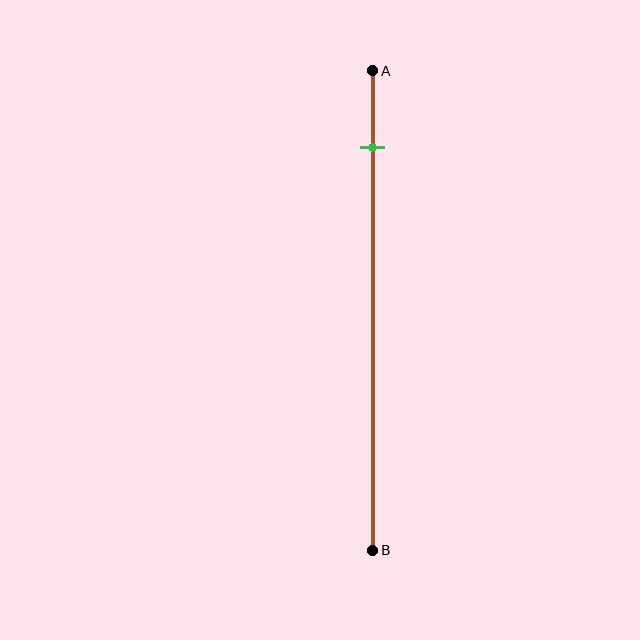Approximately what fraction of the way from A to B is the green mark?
The green mark is approximately 15% of the way from A to B.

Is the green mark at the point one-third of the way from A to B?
No, the mark is at about 15% from A, not at the 33% one-third point.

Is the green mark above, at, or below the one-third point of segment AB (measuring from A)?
The green mark is above the one-third point of segment AB.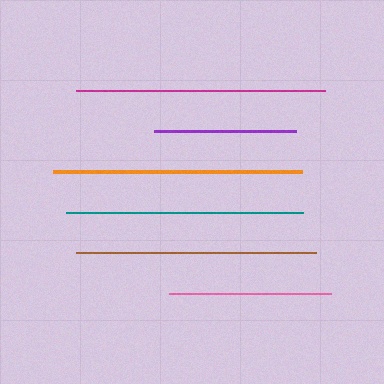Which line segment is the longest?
The magenta line is the longest at approximately 250 pixels.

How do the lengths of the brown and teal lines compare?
The brown and teal lines are approximately the same length.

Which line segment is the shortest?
The purple line is the shortest at approximately 142 pixels.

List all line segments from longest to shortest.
From longest to shortest: magenta, orange, brown, teal, pink, purple.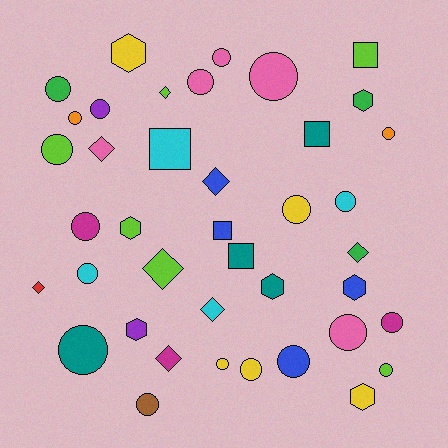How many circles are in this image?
There are 20 circles.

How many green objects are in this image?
There are 3 green objects.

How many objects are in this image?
There are 40 objects.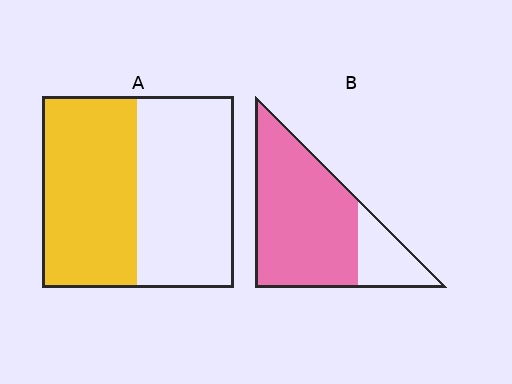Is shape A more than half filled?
Roughly half.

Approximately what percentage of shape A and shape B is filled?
A is approximately 50% and B is approximately 80%.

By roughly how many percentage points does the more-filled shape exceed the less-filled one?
By roughly 30 percentage points (B over A).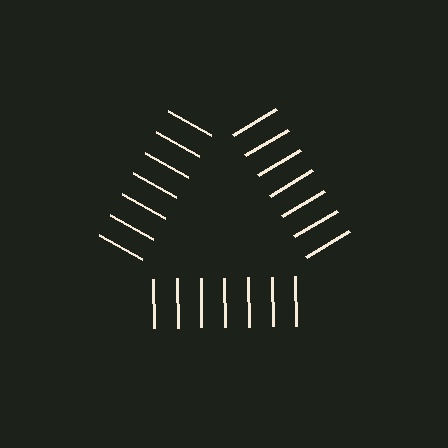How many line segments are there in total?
21 — 7 along each of the 3 edges.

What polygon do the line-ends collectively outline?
An illusory triangle — the line segments terminate on its edges but no continuous stroke is drawn.